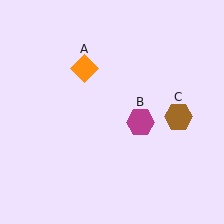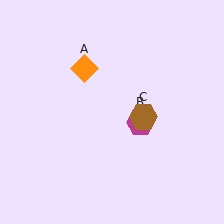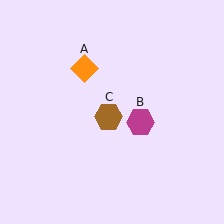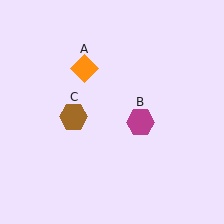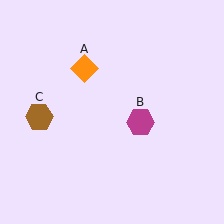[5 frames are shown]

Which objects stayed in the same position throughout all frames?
Orange diamond (object A) and magenta hexagon (object B) remained stationary.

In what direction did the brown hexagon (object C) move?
The brown hexagon (object C) moved left.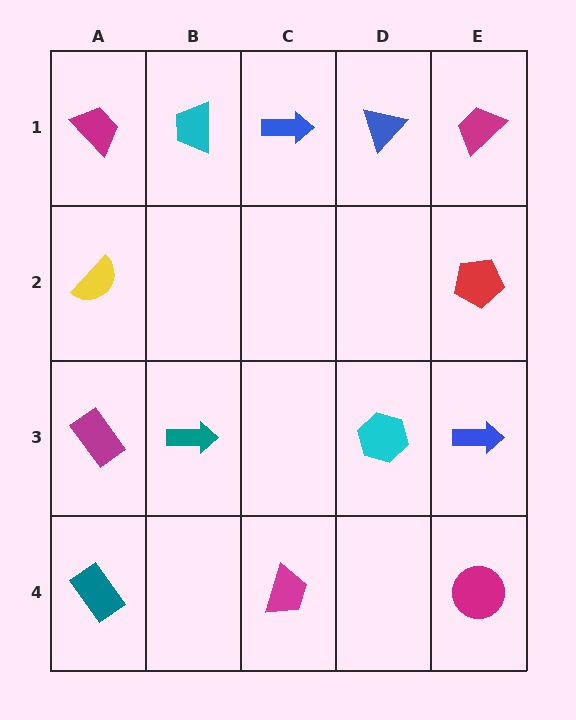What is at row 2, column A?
A yellow semicircle.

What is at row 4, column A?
A teal rectangle.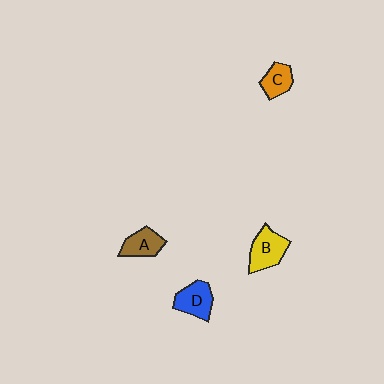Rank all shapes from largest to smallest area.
From largest to smallest: B (yellow), D (blue), A (brown), C (orange).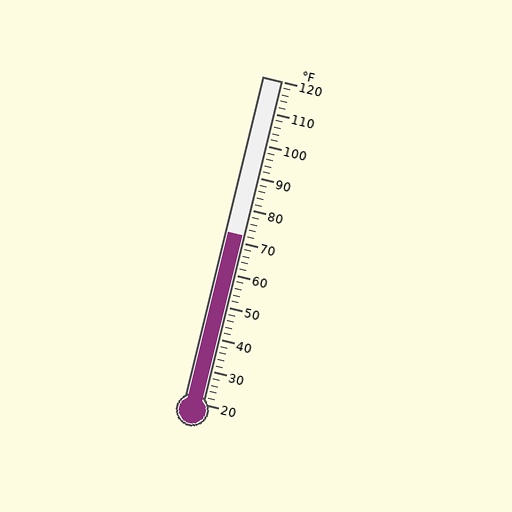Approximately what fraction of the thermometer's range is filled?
The thermometer is filled to approximately 50% of its range.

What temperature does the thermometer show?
The thermometer shows approximately 72°F.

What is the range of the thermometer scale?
The thermometer scale ranges from 20°F to 120°F.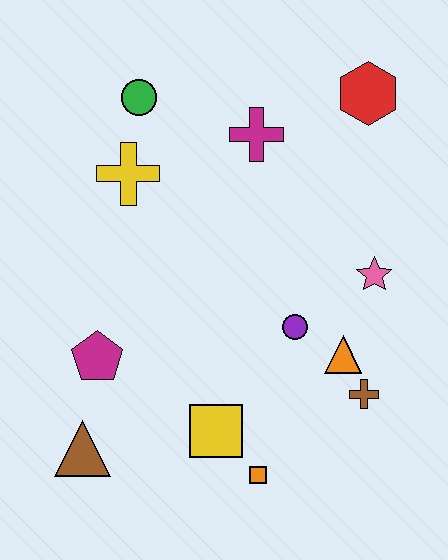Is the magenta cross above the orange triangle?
Yes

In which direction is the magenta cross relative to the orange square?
The magenta cross is above the orange square.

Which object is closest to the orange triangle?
The brown cross is closest to the orange triangle.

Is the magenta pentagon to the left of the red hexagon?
Yes